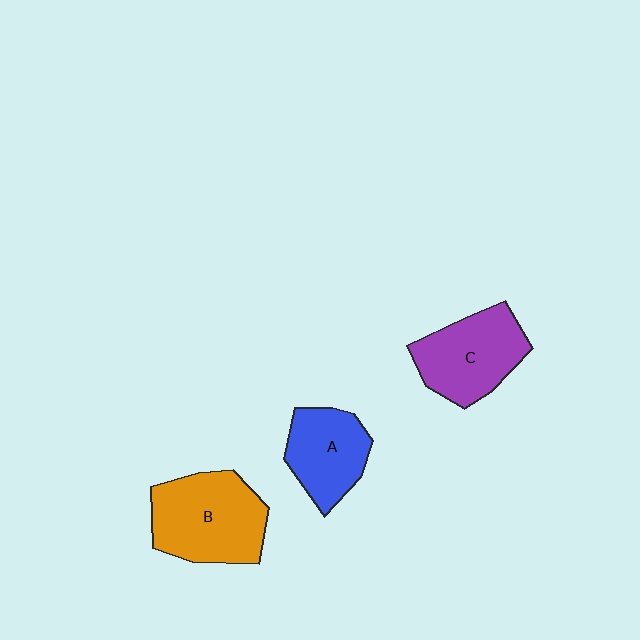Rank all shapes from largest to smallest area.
From largest to smallest: B (orange), C (purple), A (blue).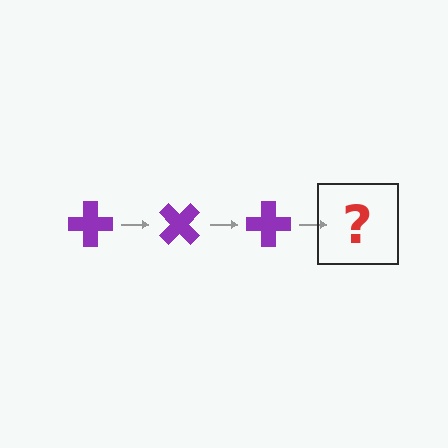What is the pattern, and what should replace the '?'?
The pattern is that the cross rotates 45 degrees each step. The '?' should be a purple cross rotated 135 degrees.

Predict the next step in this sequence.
The next step is a purple cross rotated 135 degrees.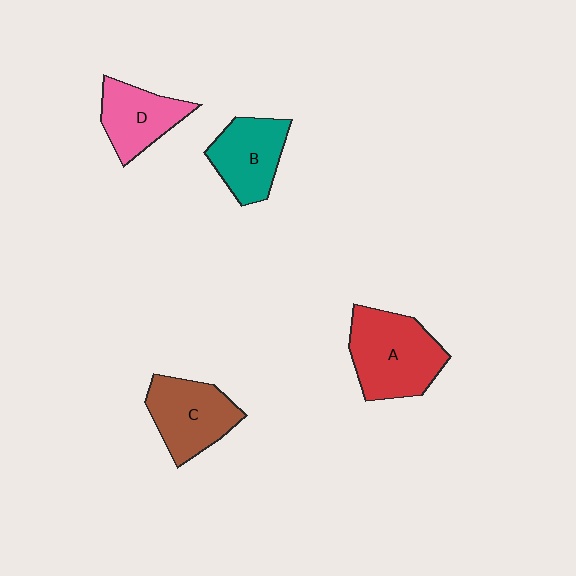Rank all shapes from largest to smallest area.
From largest to smallest: A (red), C (brown), B (teal), D (pink).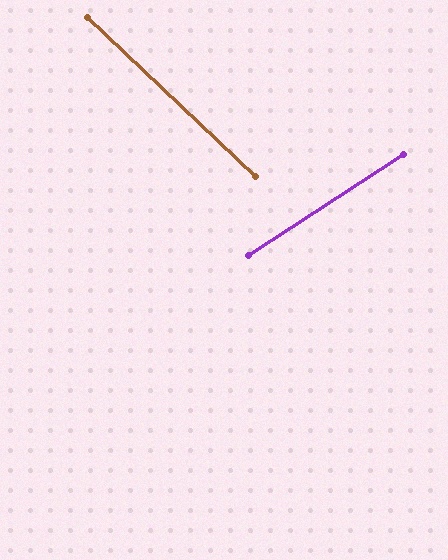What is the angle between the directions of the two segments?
Approximately 77 degrees.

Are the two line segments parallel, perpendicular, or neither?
Neither parallel nor perpendicular — they differ by about 77°.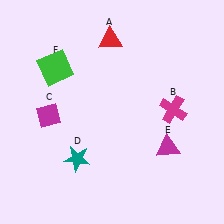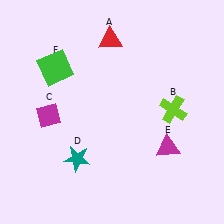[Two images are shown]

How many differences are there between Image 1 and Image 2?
There is 1 difference between the two images.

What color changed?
The cross (B) changed from magenta in Image 1 to lime in Image 2.